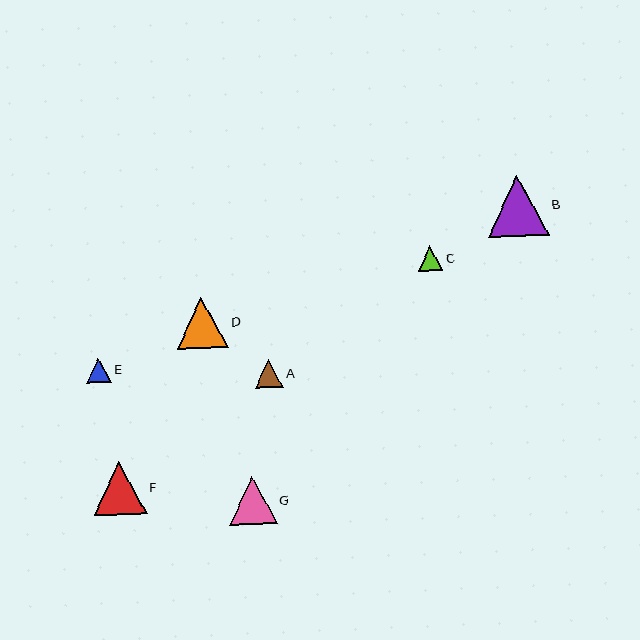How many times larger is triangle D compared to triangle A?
Triangle D is approximately 1.8 times the size of triangle A.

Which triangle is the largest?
Triangle B is the largest with a size of approximately 61 pixels.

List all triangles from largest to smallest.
From largest to smallest: B, F, D, G, A, E, C.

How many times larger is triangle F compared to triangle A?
Triangle F is approximately 1.9 times the size of triangle A.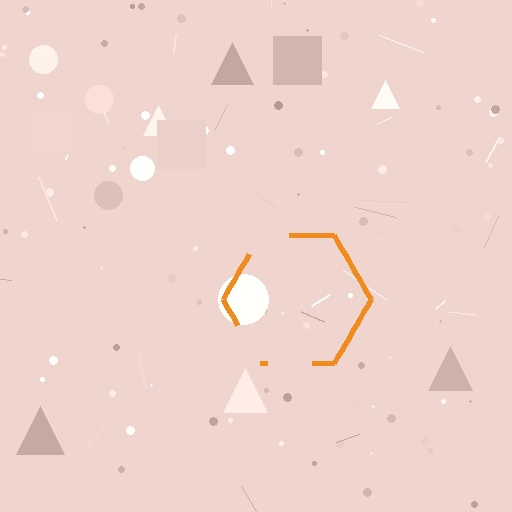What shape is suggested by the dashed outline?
The dashed outline suggests a hexagon.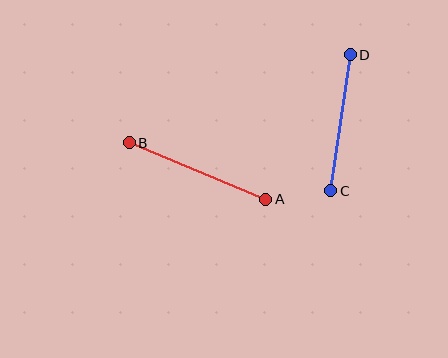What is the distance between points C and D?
The distance is approximately 137 pixels.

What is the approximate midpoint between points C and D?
The midpoint is at approximately (340, 123) pixels.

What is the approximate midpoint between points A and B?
The midpoint is at approximately (198, 171) pixels.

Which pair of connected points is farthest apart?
Points A and B are farthest apart.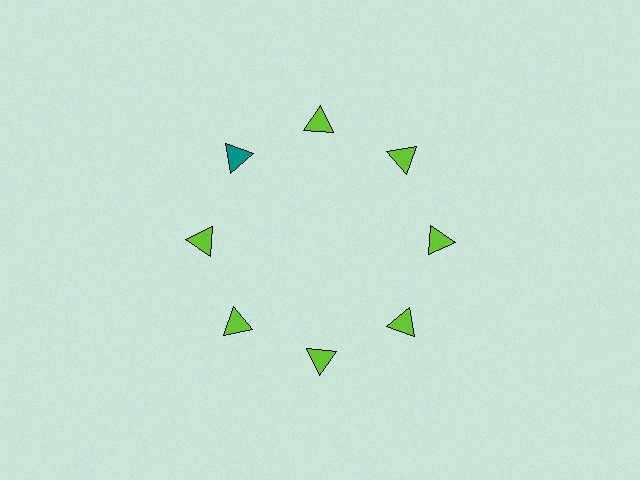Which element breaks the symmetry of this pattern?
The teal triangle at roughly the 10 o'clock position breaks the symmetry. All other shapes are lime triangles.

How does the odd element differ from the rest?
It has a different color: teal instead of lime.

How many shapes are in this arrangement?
There are 8 shapes arranged in a ring pattern.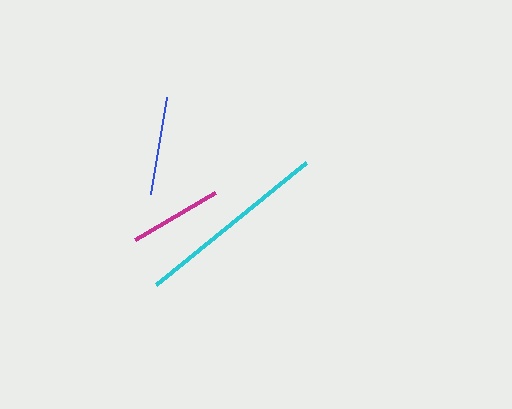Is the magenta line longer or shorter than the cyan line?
The cyan line is longer than the magenta line.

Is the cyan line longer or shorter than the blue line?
The cyan line is longer than the blue line.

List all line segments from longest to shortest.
From longest to shortest: cyan, blue, magenta.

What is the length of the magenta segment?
The magenta segment is approximately 93 pixels long.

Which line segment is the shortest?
The magenta line is the shortest at approximately 93 pixels.